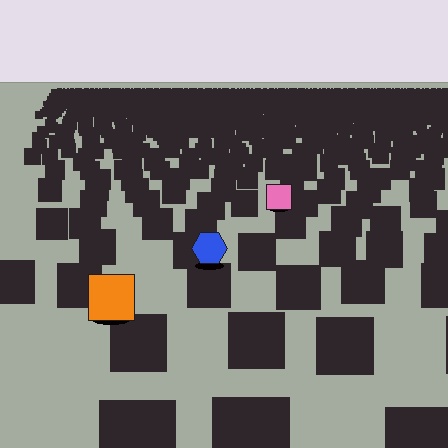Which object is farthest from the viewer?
The pink square is farthest from the viewer. It appears smaller and the ground texture around it is denser.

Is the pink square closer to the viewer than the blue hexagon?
No. The blue hexagon is closer — you can tell from the texture gradient: the ground texture is coarser near it.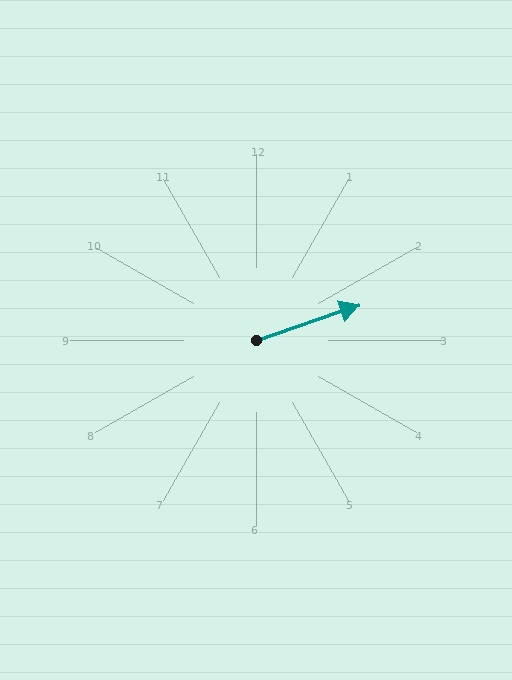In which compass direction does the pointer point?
East.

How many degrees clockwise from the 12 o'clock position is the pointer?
Approximately 71 degrees.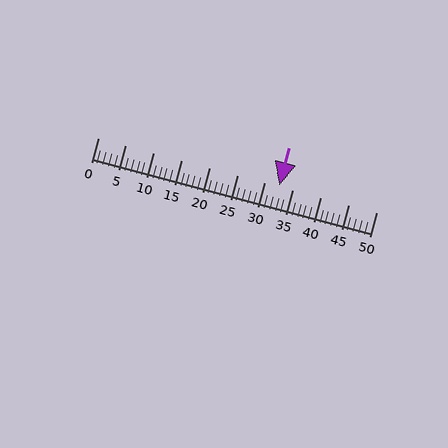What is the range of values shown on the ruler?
The ruler shows values from 0 to 50.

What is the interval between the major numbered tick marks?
The major tick marks are spaced 5 units apart.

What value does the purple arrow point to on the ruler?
The purple arrow points to approximately 32.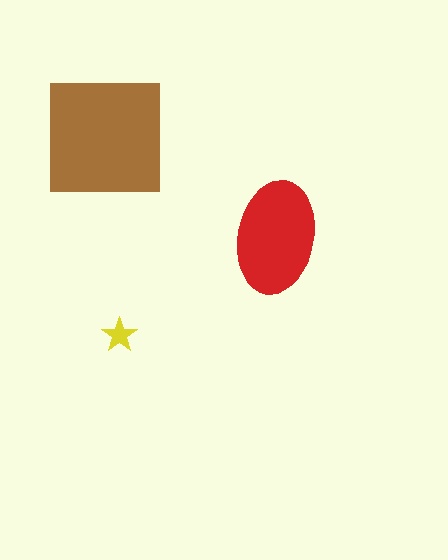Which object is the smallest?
The yellow star.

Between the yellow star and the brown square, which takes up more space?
The brown square.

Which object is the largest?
The brown square.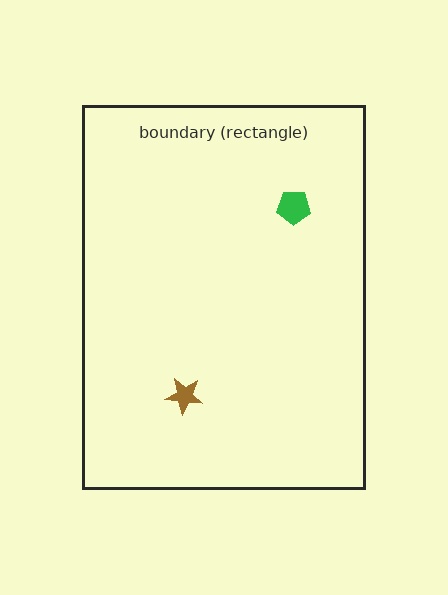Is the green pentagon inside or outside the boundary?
Inside.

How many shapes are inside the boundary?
2 inside, 0 outside.